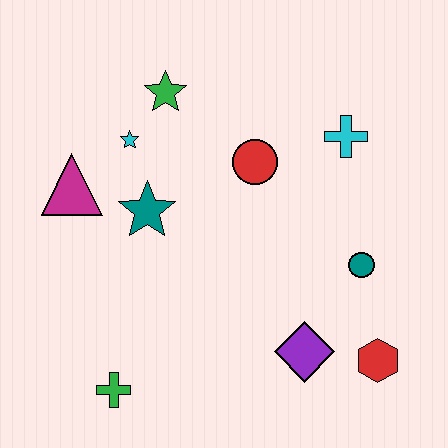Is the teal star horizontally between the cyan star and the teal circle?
Yes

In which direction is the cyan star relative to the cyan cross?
The cyan star is to the left of the cyan cross.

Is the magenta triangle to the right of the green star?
No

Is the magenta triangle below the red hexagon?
No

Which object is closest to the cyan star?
The green star is closest to the cyan star.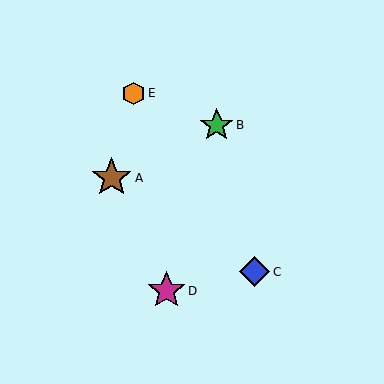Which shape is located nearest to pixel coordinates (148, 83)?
The orange hexagon (labeled E) at (133, 93) is nearest to that location.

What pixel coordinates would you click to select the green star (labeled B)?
Click at (217, 125) to select the green star B.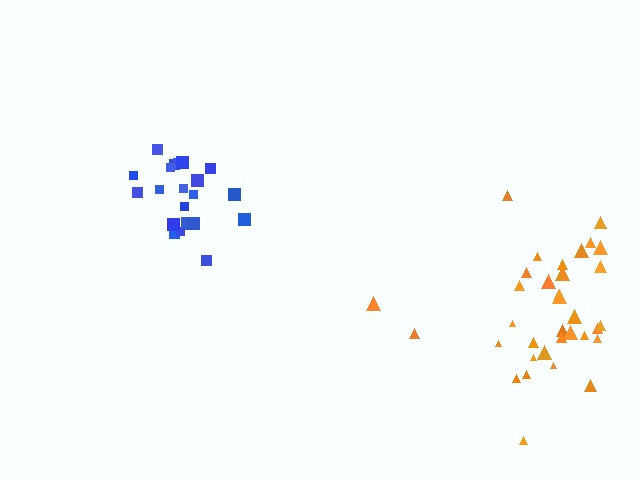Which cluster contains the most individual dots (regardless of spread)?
Orange (35).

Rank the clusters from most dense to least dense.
blue, orange.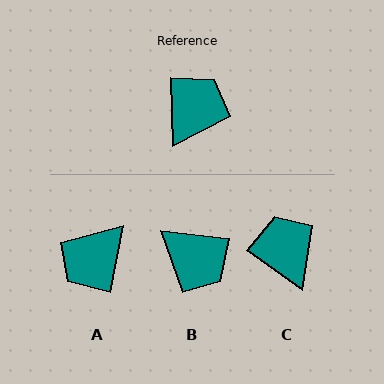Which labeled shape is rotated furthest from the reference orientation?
A, about 167 degrees away.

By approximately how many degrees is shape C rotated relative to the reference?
Approximately 53 degrees counter-clockwise.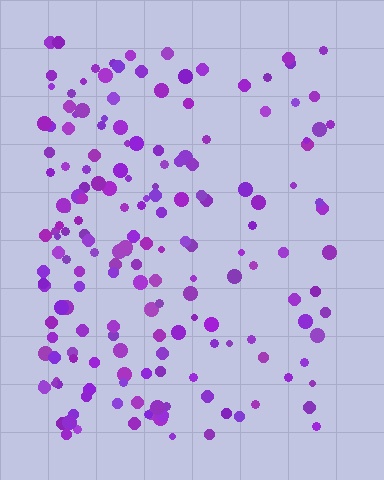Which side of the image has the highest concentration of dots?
The left.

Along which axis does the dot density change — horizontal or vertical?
Horizontal.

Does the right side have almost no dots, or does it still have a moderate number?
Still a moderate number, just noticeably fewer than the left.